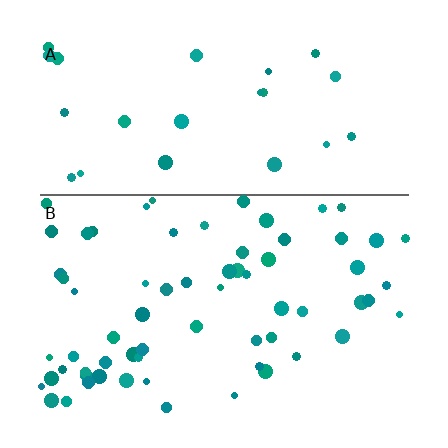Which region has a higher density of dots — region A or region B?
B (the bottom).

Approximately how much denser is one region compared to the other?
Approximately 2.5× — region B over region A.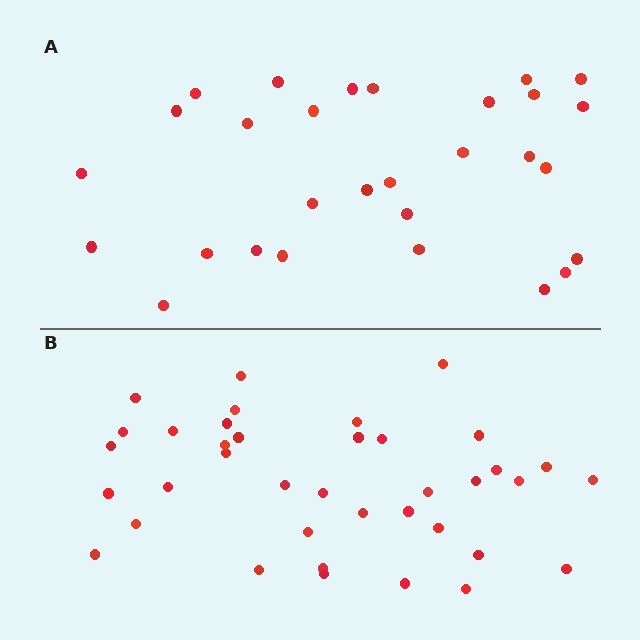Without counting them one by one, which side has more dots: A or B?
Region B (the bottom region) has more dots.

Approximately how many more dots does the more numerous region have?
Region B has roughly 8 or so more dots than region A.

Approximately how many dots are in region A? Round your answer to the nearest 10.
About 30 dots. (The exact count is 29, which rounds to 30.)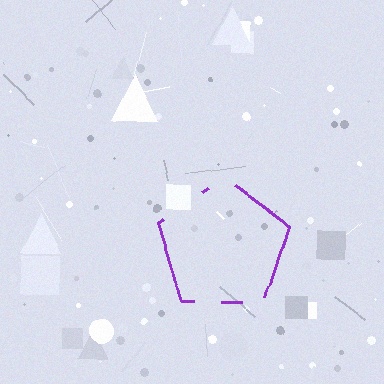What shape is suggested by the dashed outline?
The dashed outline suggests a pentagon.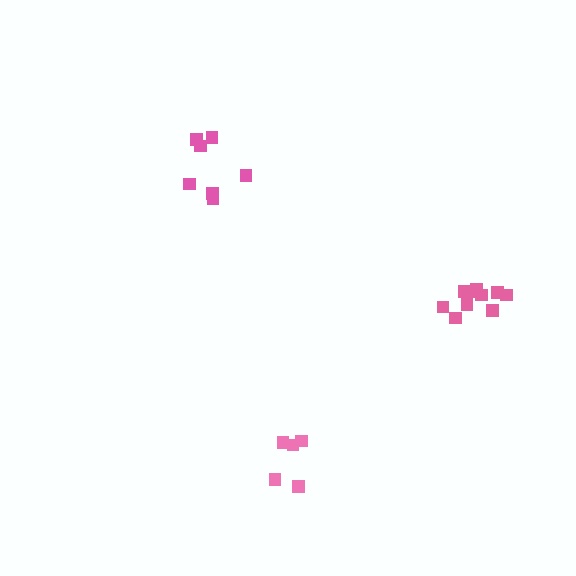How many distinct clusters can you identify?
There are 3 distinct clusters.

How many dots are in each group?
Group 1: 5 dots, Group 2: 10 dots, Group 3: 7 dots (22 total).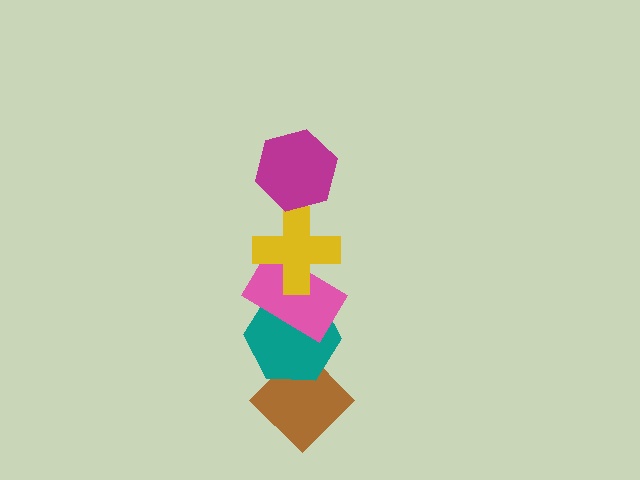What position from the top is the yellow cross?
The yellow cross is 2nd from the top.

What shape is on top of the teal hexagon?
The pink rectangle is on top of the teal hexagon.